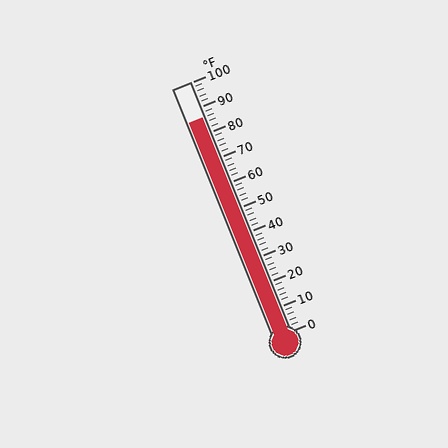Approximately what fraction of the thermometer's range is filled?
The thermometer is filled to approximately 85% of its range.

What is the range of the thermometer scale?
The thermometer scale ranges from 0°F to 100°F.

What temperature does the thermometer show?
The thermometer shows approximately 86°F.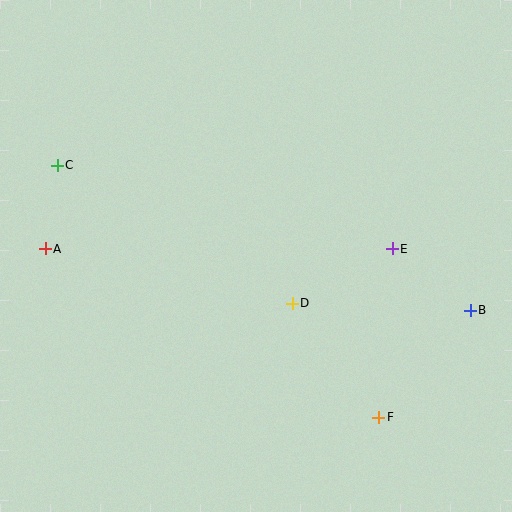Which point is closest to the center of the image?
Point D at (292, 303) is closest to the center.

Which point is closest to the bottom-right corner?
Point F is closest to the bottom-right corner.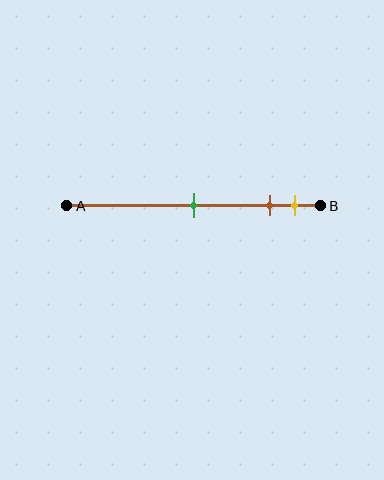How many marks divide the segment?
There are 3 marks dividing the segment.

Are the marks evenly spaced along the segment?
No, the marks are not evenly spaced.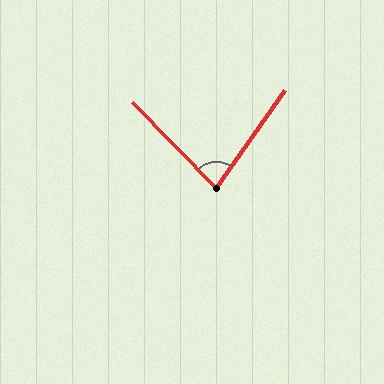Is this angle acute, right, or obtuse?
It is acute.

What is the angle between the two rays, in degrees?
Approximately 79 degrees.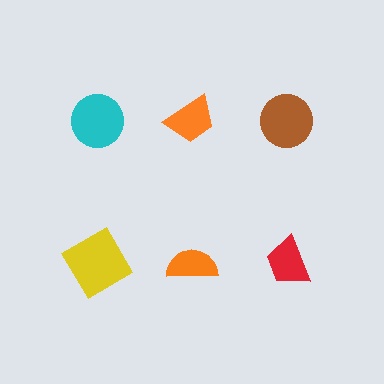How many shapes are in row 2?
3 shapes.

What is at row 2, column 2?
An orange semicircle.